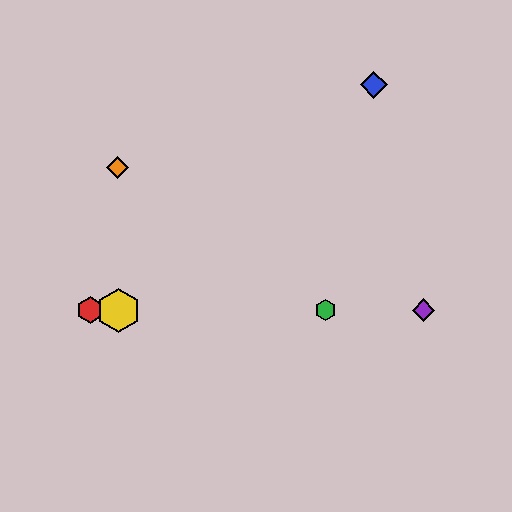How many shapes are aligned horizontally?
4 shapes (the red hexagon, the green hexagon, the yellow hexagon, the purple diamond) are aligned horizontally.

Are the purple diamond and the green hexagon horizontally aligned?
Yes, both are at y≈310.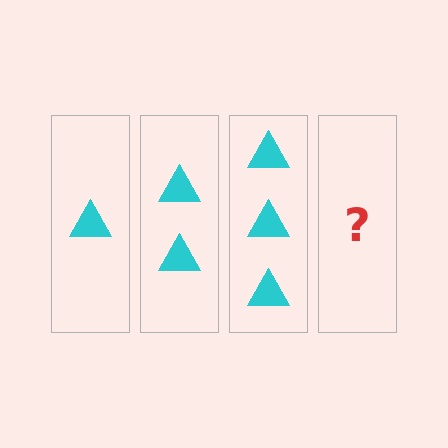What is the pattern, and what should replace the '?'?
The pattern is that each step adds one more triangle. The '?' should be 4 triangles.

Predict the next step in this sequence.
The next step is 4 triangles.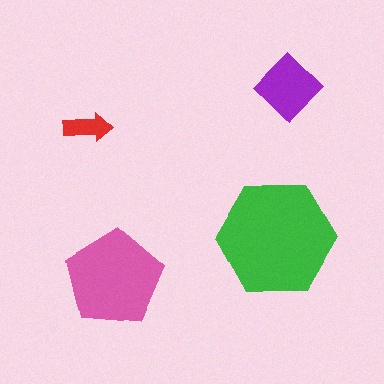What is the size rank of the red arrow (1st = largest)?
4th.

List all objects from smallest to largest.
The red arrow, the purple diamond, the pink pentagon, the green hexagon.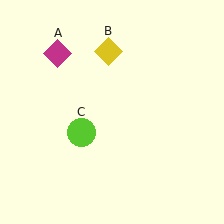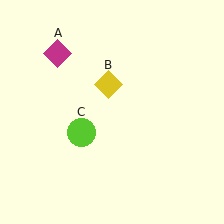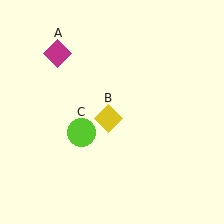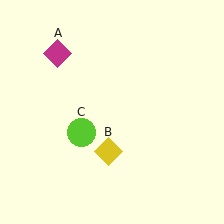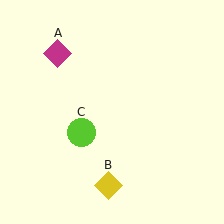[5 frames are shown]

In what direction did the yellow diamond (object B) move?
The yellow diamond (object B) moved down.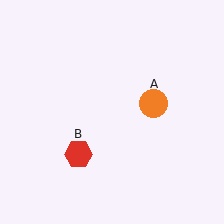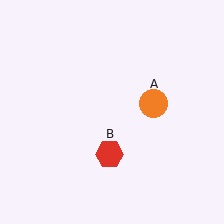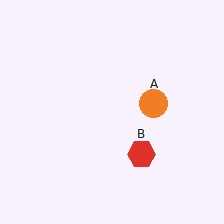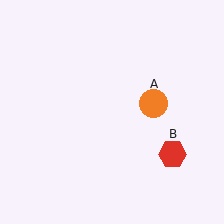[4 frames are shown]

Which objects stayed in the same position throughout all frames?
Orange circle (object A) remained stationary.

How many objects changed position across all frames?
1 object changed position: red hexagon (object B).